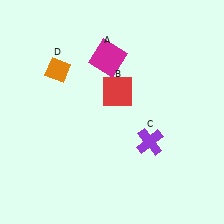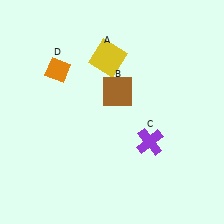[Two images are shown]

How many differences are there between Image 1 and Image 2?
There are 2 differences between the two images.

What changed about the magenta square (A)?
In Image 1, A is magenta. In Image 2, it changed to yellow.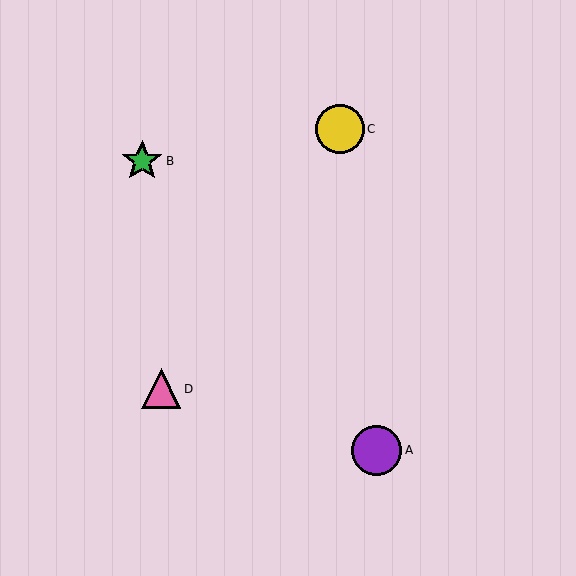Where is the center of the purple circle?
The center of the purple circle is at (377, 450).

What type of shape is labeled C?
Shape C is a yellow circle.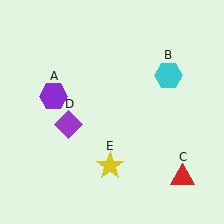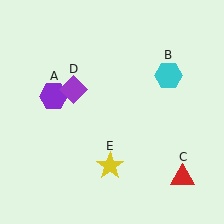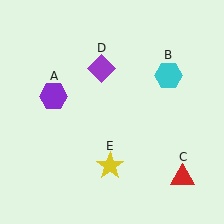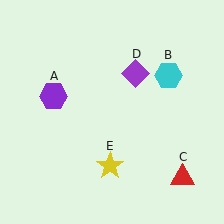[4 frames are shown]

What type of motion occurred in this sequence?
The purple diamond (object D) rotated clockwise around the center of the scene.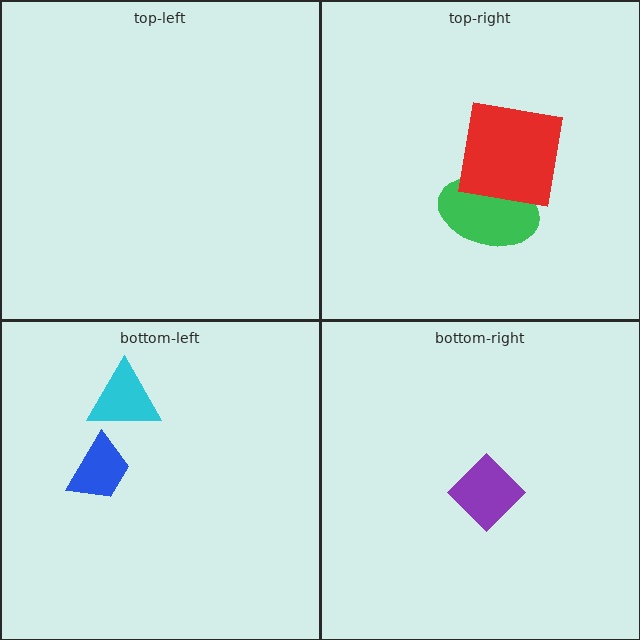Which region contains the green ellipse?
The top-right region.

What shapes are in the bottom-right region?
The purple diamond.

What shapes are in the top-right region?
The green ellipse, the red square.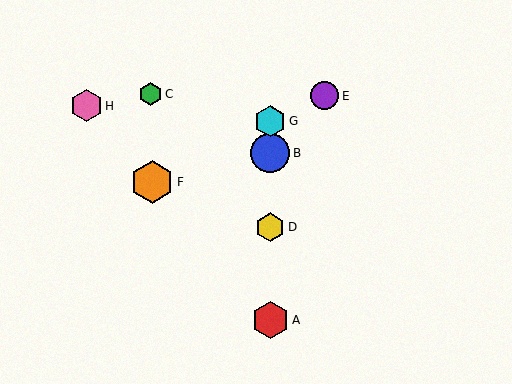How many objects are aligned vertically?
4 objects (A, B, D, G) are aligned vertically.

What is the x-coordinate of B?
Object B is at x≈270.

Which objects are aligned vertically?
Objects A, B, D, G are aligned vertically.